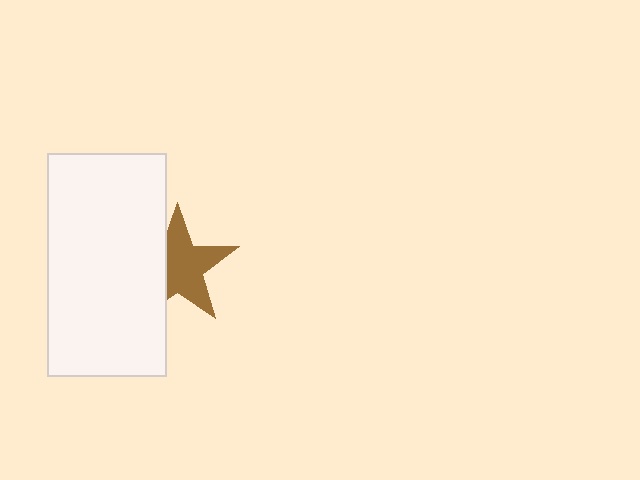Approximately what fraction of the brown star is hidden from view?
Roughly 34% of the brown star is hidden behind the white rectangle.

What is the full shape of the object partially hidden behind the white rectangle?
The partially hidden object is a brown star.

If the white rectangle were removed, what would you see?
You would see the complete brown star.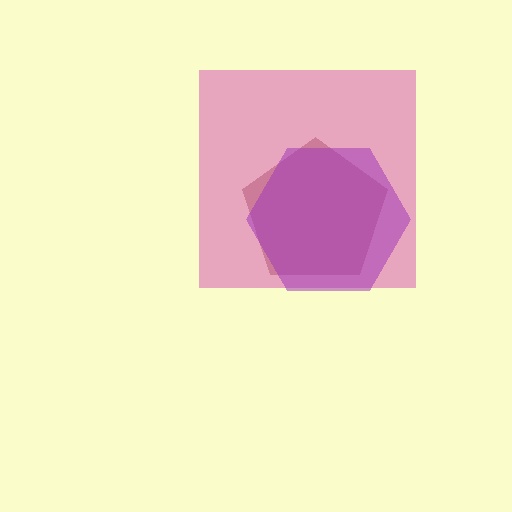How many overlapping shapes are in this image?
There are 3 overlapping shapes in the image.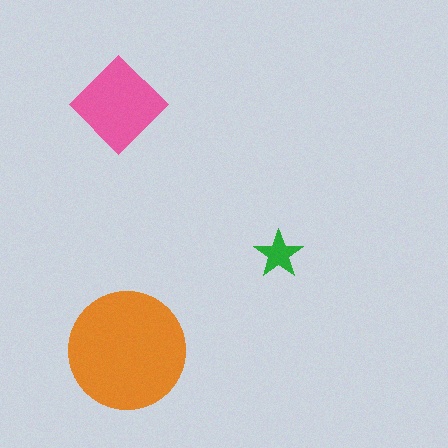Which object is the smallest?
The green star.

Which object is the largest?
The orange circle.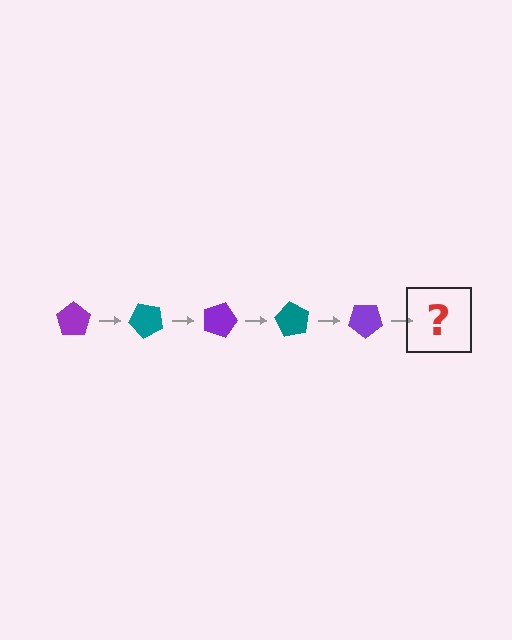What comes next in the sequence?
The next element should be a teal pentagon, rotated 225 degrees from the start.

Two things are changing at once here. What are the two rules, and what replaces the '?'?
The two rules are that it rotates 45 degrees each step and the color cycles through purple and teal. The '?' should be a teal pentagon, rotated 225 degrees from the start.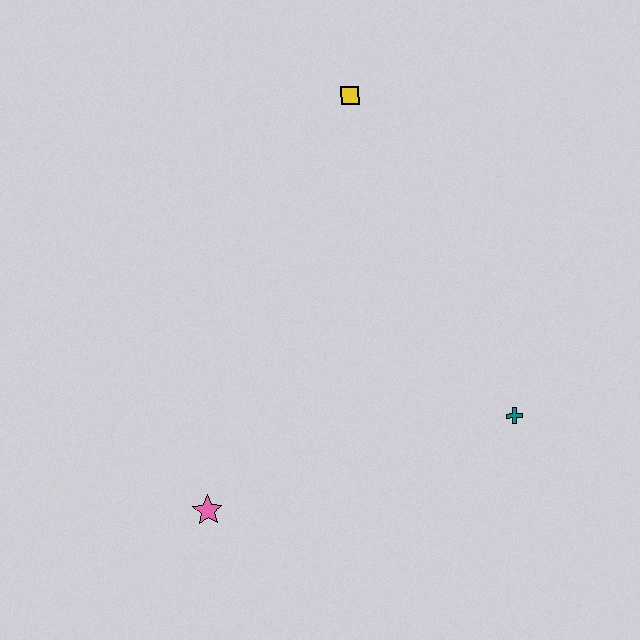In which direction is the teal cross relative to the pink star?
The teal cross is to the right of the pink star.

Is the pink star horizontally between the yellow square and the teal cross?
No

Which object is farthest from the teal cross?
The yellow square is farthest from the teal cross.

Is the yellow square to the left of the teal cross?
Yes